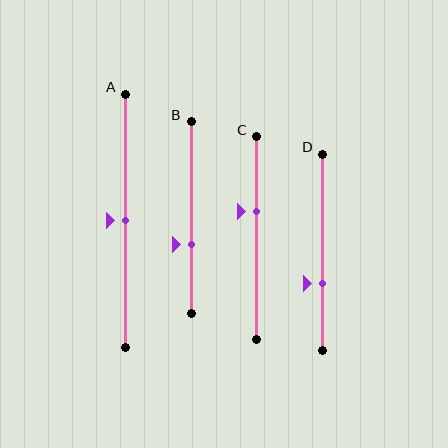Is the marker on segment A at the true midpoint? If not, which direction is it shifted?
Yes, the marker on segment A is at the true midpoint.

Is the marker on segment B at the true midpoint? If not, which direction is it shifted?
No, the marker on segment B is shifted downward by about 14% of the segment length.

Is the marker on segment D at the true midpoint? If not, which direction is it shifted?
No, the marker on segment D is shifted downward by about 16% of the segment length.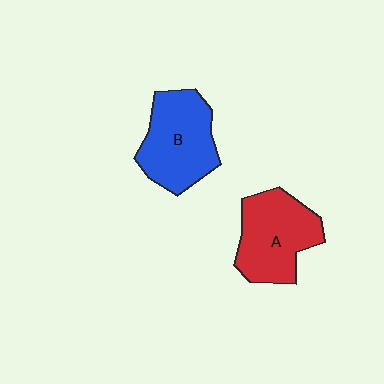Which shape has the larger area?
Shape B (blue).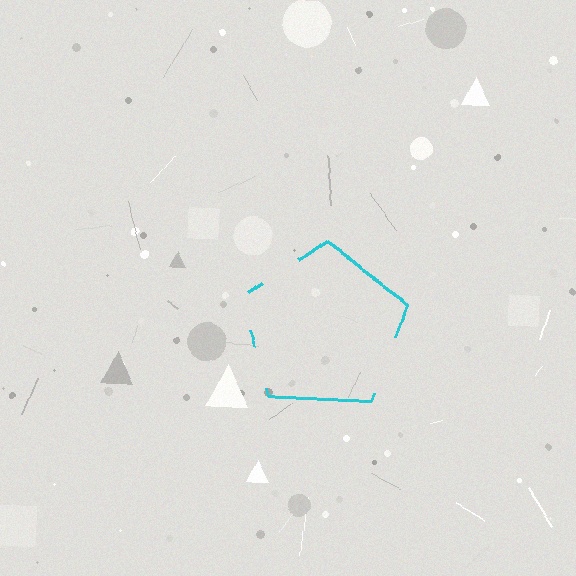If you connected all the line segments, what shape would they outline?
They would outline a pentagon.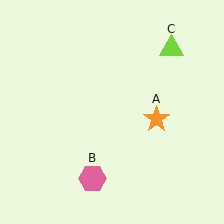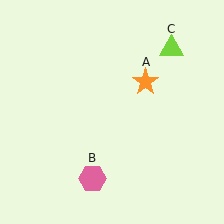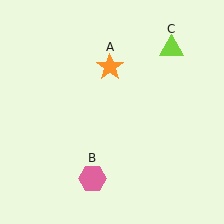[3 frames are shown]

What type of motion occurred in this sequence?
The orange star (object A) rotated counterclockwise around the center of the scene.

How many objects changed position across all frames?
1 object changed position: orange star (object A).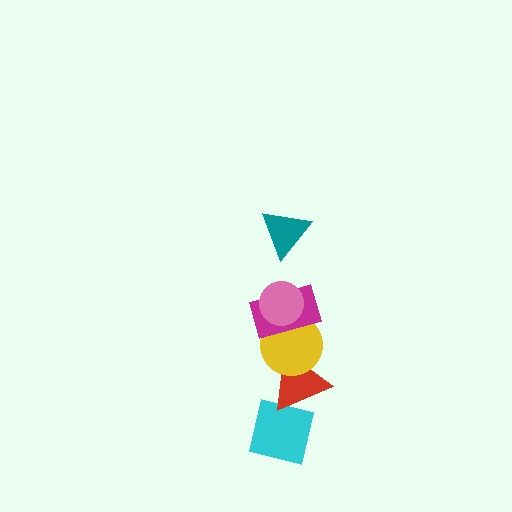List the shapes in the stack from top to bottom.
From top to bottom: the teal triangle, the pink circle, the magenta rectangle, the yellow circle, the red triangle, the cyan square.